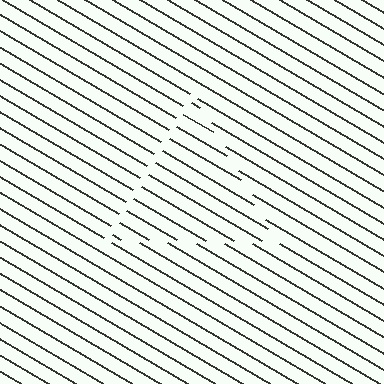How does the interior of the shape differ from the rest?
The interior of the shape contains the same grating, shifted by half a period — the contour is defined by the phase discontinuity where line-ends from the inner and outer gratings abut.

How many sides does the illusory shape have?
3 sides — the line-ends trace a triangle.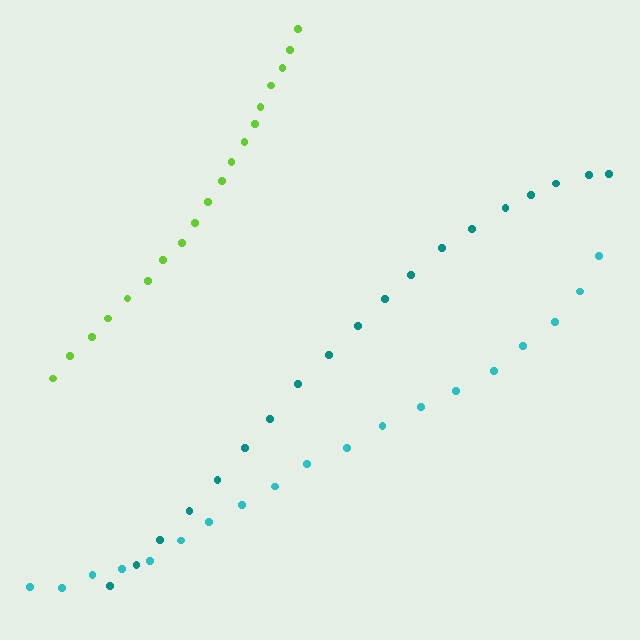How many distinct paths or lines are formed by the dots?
There are 3 distinct paths.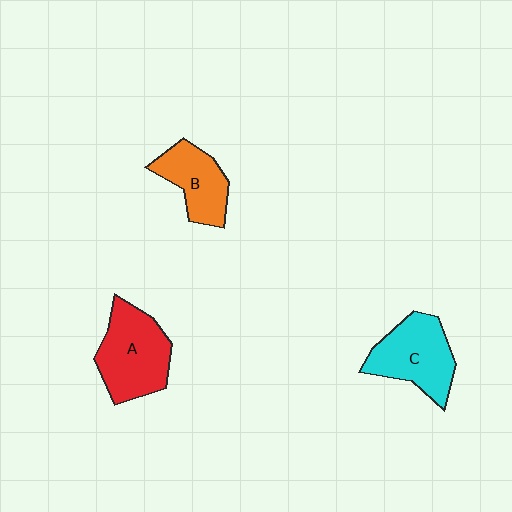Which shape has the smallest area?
Shape B (orange).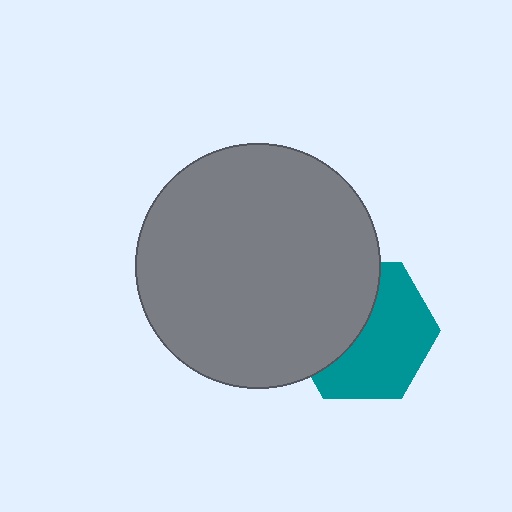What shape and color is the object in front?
The object in front is a gray circle.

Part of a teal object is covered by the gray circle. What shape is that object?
It is a hexagon.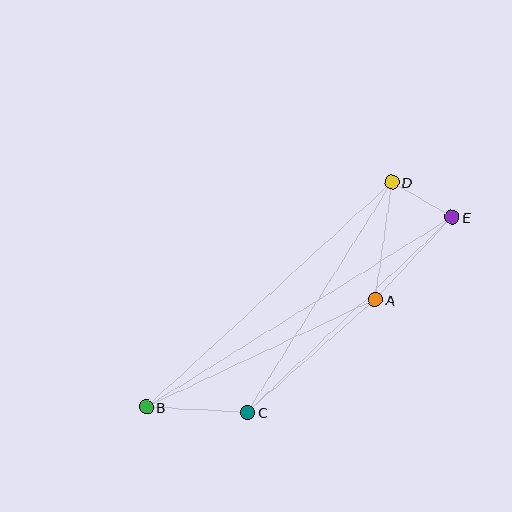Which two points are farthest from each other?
Points B and E are farthest from each other.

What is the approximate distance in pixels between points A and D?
The distance between A and D is approximately 119 pixels.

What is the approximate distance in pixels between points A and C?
The distance between A and C is approximately 170 pixels.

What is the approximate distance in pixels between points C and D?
The distance between C and D is approximately 272 pixels.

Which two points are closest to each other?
Points D and E are closest to each other.